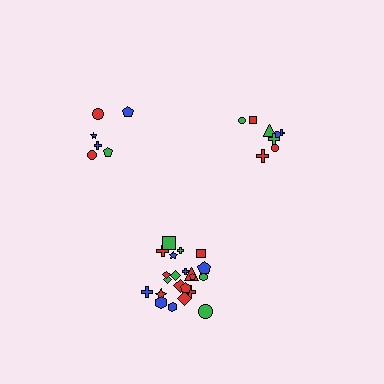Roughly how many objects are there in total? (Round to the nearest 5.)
Roughly 35 objects in total.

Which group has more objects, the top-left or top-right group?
The top-right group.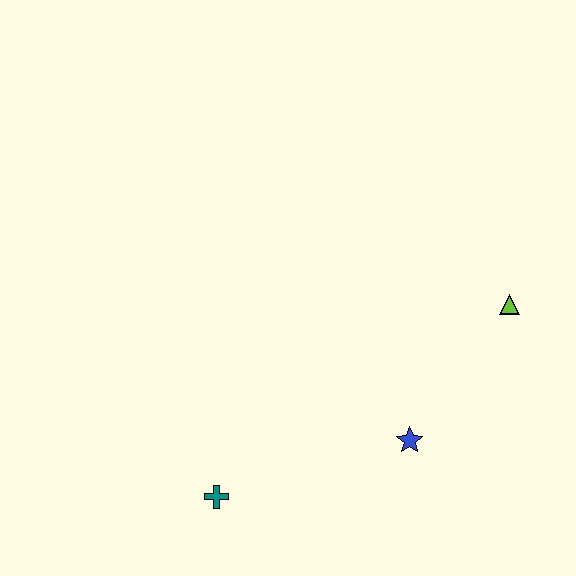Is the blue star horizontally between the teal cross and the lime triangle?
Yes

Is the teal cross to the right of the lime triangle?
No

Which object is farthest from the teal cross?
The lime triangle is farthest from the teal cross.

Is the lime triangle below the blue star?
No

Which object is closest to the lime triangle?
The blue star is closest to the lime triangle.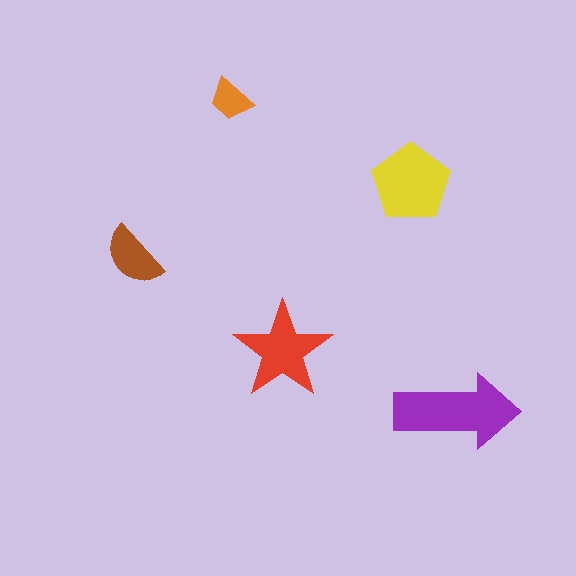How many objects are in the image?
There are 5 objects in the image.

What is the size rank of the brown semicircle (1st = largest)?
4th.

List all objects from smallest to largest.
The orange trapezoid, the brown semicircle, the red star, the yellow pentagon, the purple arrow.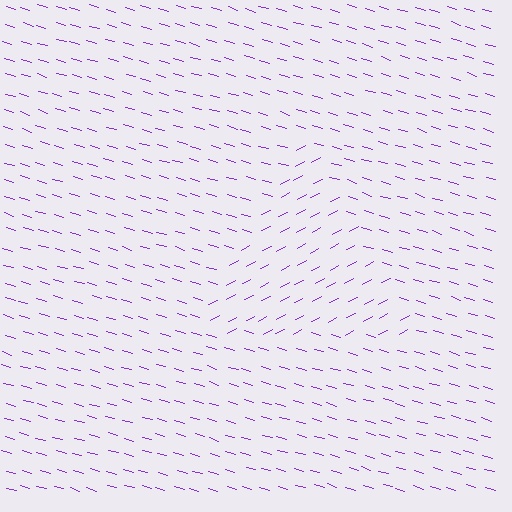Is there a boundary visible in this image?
Yes, there is a texture boundary formed by a change in line orientation.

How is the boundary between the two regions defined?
The boundary is defined purely by a change in line orientation (approximately 45 degrees difference). All lines are the same color and thickness.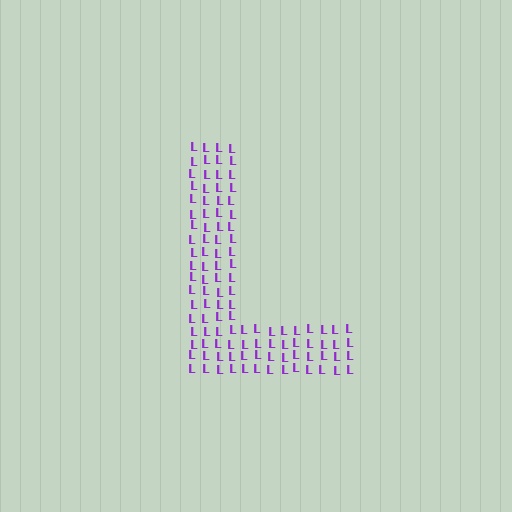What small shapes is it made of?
It is made of small letter L's.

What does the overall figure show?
The overall figure shows the letter L.